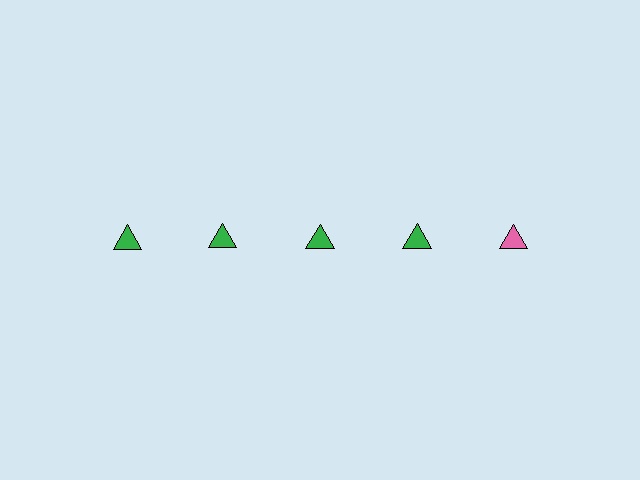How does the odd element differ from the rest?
It has a different color: pink instead of green.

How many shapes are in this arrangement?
There are 5 shapes arranged in a grid pattern.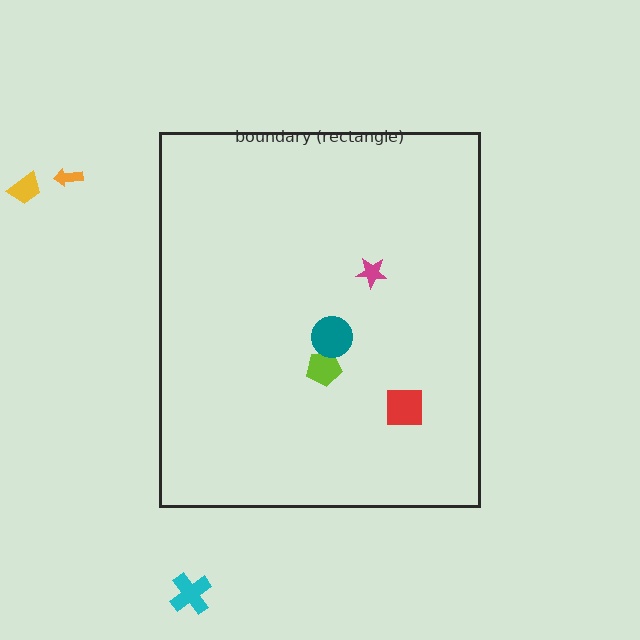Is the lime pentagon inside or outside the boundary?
Inside.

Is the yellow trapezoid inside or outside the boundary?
Outside.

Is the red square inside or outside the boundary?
Inside.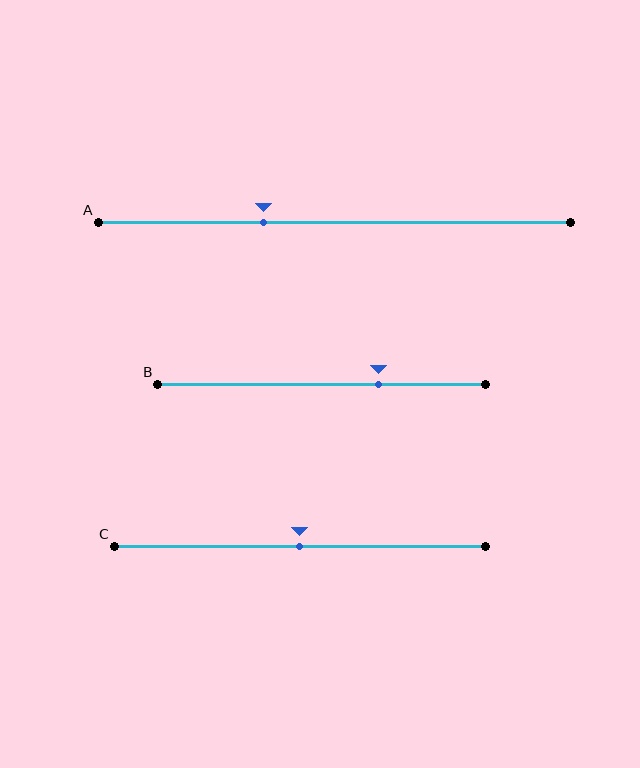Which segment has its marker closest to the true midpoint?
Segment C has its marker closest to the true midpoint.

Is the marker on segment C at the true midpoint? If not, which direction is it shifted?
Yes, the marker on segment C is at the true midpoint.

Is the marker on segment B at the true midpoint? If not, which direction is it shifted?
No, the marker on segment B is shifted to the right by about 17% of the segment length.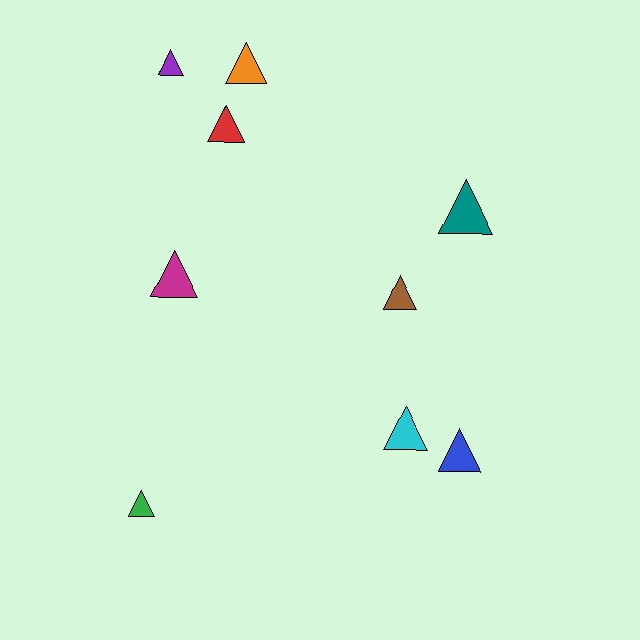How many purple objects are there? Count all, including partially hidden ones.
There is 1 purple object.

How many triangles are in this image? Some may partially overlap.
There are 9 triangles.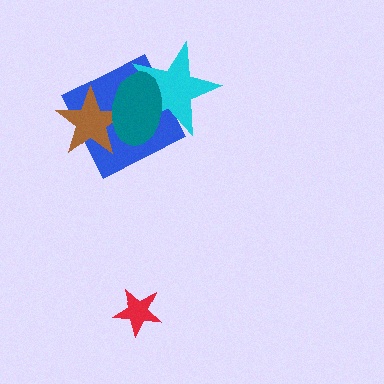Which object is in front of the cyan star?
The teal ellipse is in front of the cyan star.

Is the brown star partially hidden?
Yes, it is partially covered by another shape.